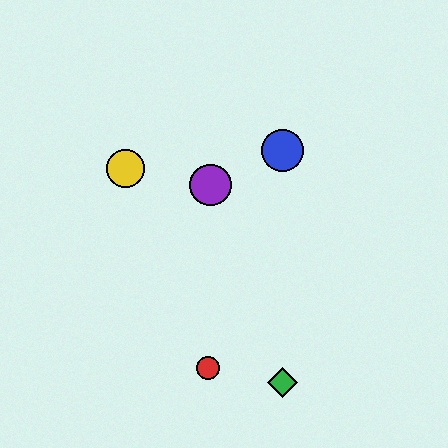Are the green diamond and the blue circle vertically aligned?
Yes, both are at x≈282.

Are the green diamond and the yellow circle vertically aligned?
No, the green diamond is at x≈282 and the yellow circle is at x≈125.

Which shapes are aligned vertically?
The blue circle, the green diamond are aligned vertically.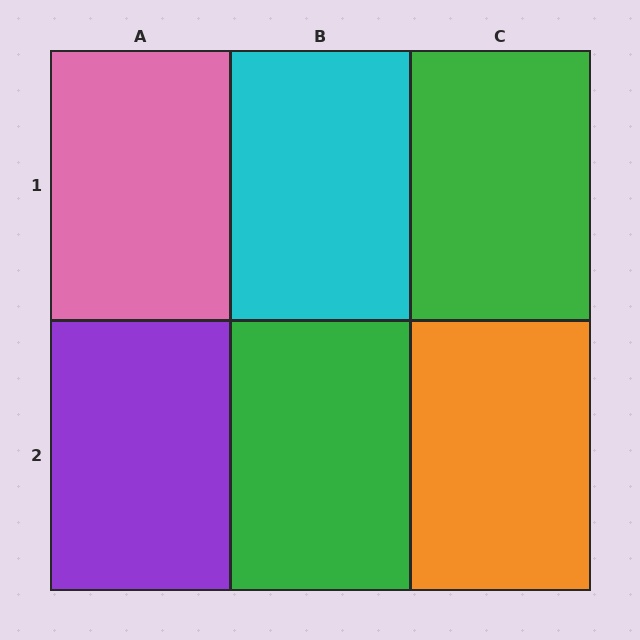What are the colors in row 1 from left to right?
Pink, cyan, green.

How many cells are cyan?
1 cell is cyan.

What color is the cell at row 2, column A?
Purple.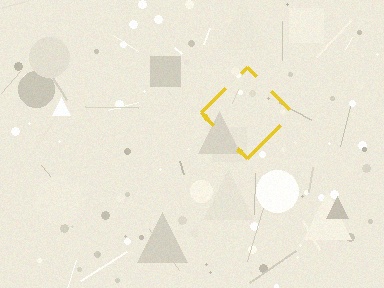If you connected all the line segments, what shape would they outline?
They would outline a diamond.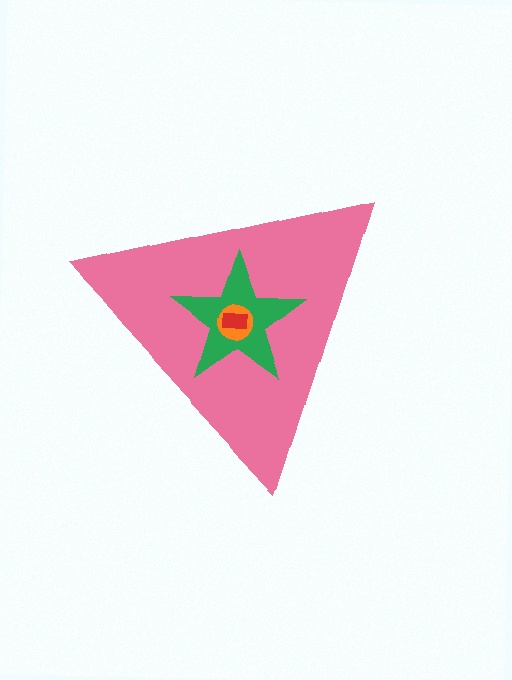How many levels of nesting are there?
4.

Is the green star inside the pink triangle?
Yes.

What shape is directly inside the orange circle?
The red rectangle.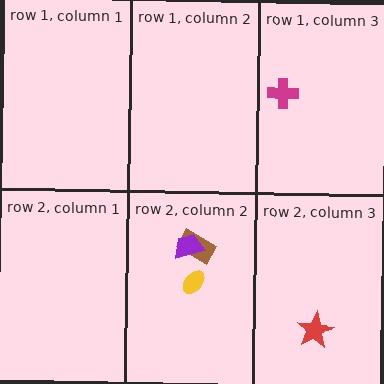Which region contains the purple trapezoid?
The row 2, column 2 region.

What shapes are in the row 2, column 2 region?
The brown rectangle, the yellow ellipse, the purple trapezoid.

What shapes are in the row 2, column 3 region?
The red star.